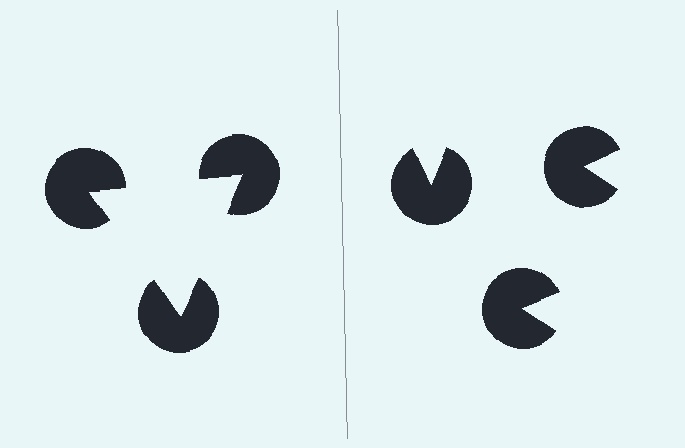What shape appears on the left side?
An illusory triangle.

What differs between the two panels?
The pac-man discs are positioned identically on both sides; only the wedge orientations differ. On the left they align to a triangle; on the right they are misaligned.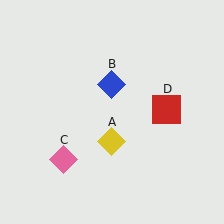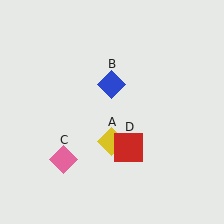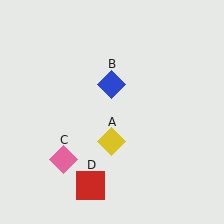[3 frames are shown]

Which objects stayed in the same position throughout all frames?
Yellow diamond (object A) and blue diamond (object B) and pink diamond (object C) remained stationary.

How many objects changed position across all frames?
1 object changed position: red square (object D).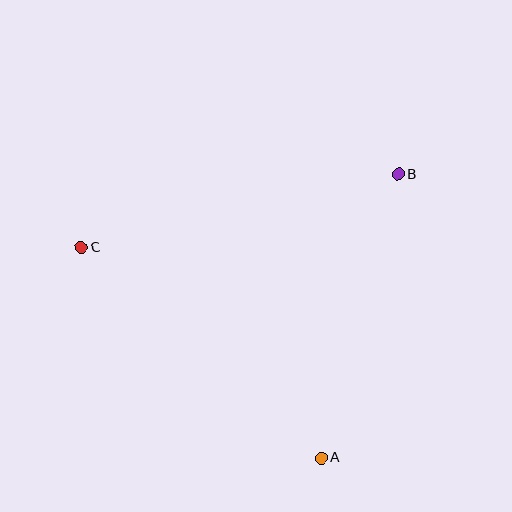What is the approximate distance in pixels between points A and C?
The distance between A and C is approximately 319 pixels.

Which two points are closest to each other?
Points A and B are closest to each other.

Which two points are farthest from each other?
Points B and C are farthest from each other.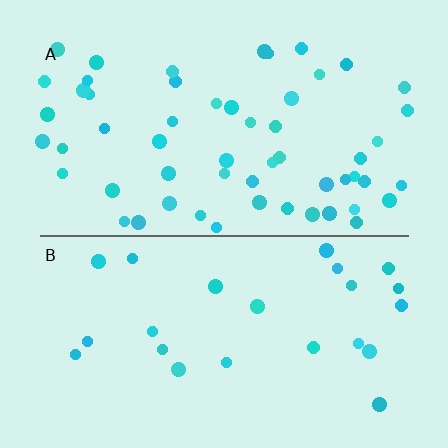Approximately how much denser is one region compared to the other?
Approximately 2.3× — region A over region B.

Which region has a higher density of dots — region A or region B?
A (the top).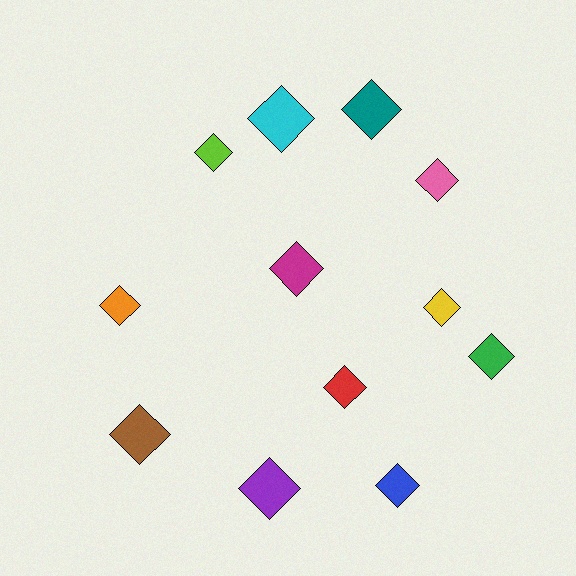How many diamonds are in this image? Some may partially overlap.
There are 12 diamonds.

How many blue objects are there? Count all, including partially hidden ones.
There is 1 blue object.